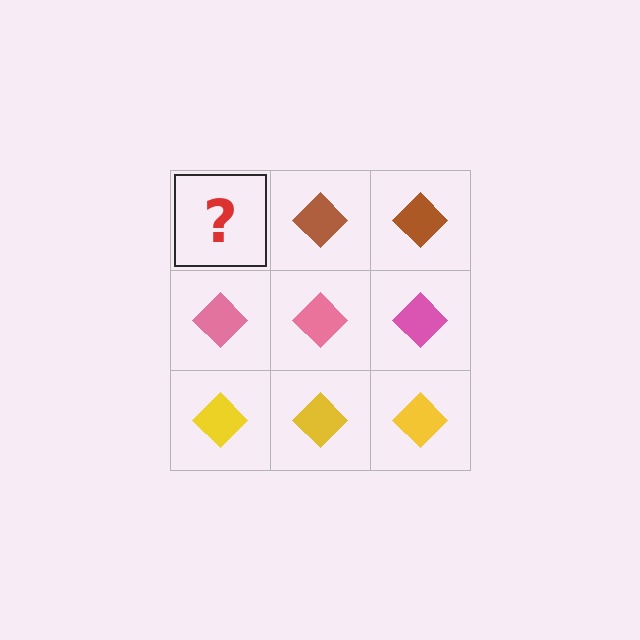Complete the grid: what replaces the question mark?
The question mark should be replaced with a brown diamond.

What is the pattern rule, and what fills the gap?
The rule is that each row has a consistent color. The gap should be filled with a brown diamond.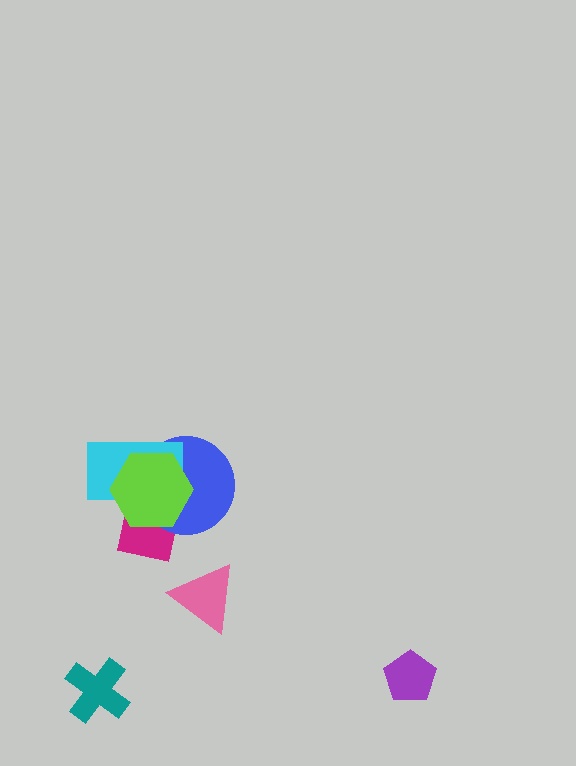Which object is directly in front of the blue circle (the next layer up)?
The cyan rectangle is directly in front of the blue circle.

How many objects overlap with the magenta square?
3 objects overlap with the magenta square.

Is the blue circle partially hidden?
Yes, it is partially covered by another shape.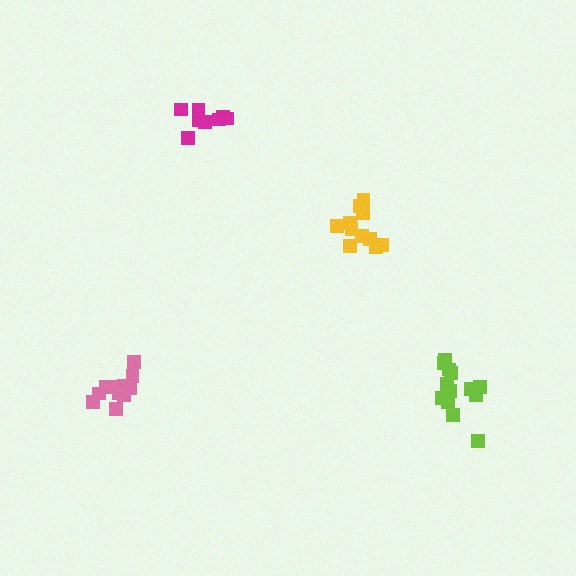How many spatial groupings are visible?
There are 4 spatial groupings.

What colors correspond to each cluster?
The clusters are colored: magenta, pink, lime, yellow.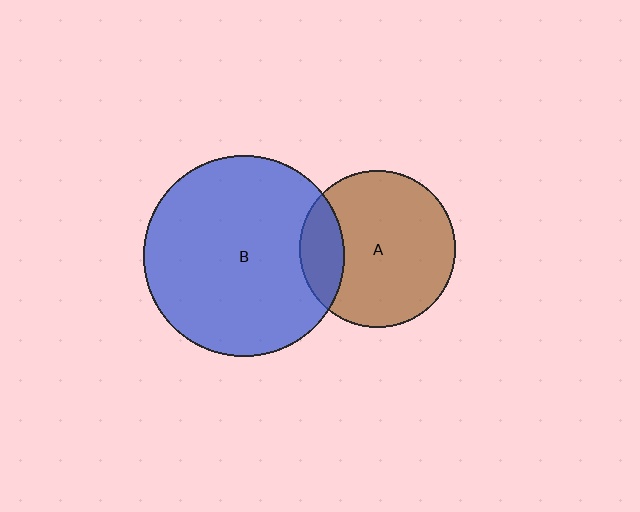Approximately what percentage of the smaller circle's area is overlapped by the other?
Approximately 20%.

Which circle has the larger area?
Circle B (blue).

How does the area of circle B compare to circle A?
Approximately 1.7 times.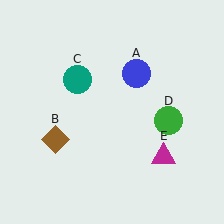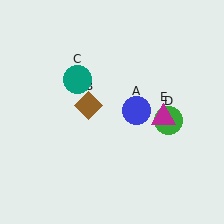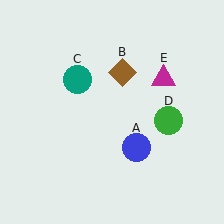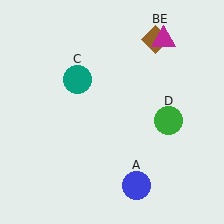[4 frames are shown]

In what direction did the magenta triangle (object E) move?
The magenta triangle (object E) moved up.